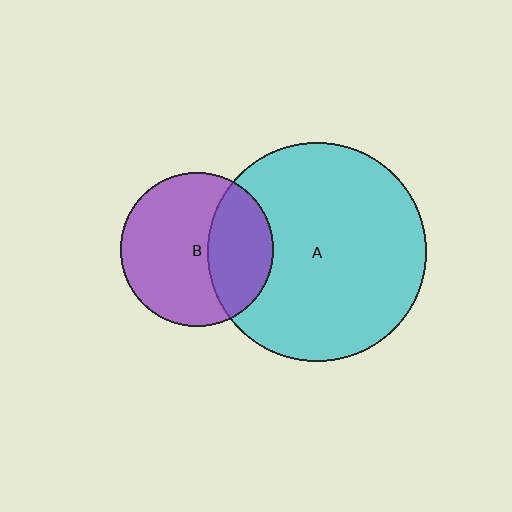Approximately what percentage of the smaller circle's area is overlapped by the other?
Approximately 35%.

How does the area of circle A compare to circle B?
Approximately 2.0 times.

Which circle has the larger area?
Circle A (cyan).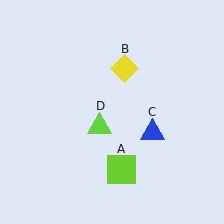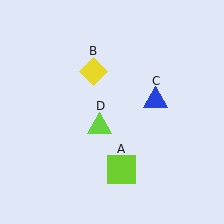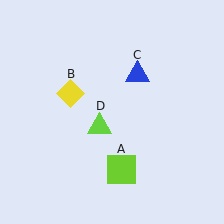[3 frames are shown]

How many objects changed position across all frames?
2 objects changed position: yellow diamond (object B), blue triangle (object C).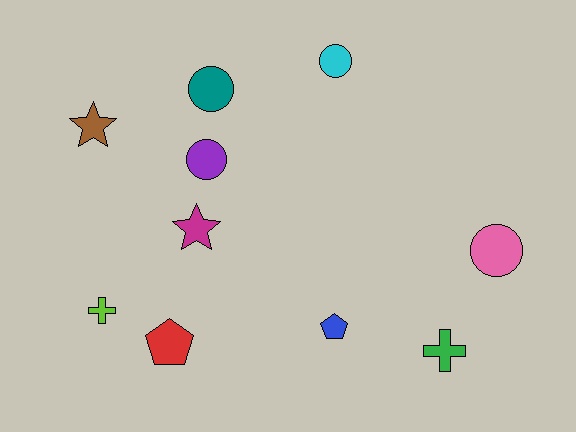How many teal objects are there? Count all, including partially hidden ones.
There is 1 teal object.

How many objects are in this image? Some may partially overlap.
There are 10 objects.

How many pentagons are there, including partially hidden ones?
There are 2 pentagons.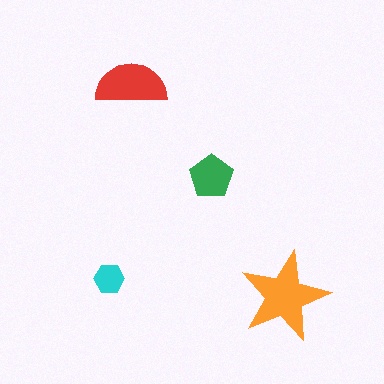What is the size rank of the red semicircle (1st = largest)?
2nd.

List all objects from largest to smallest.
The orange star, the red semicircle, the green pentagon, the cyan hexagon.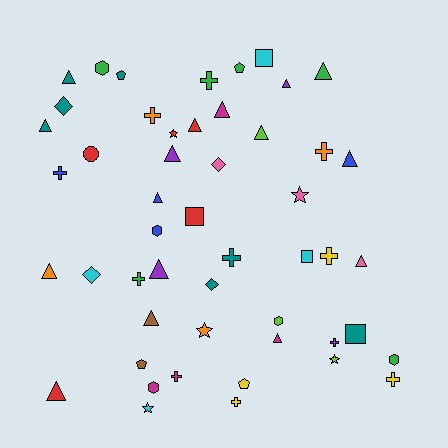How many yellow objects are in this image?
There are 4 yellow objects.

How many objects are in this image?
There are 50 objects.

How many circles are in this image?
There is 1 circle.